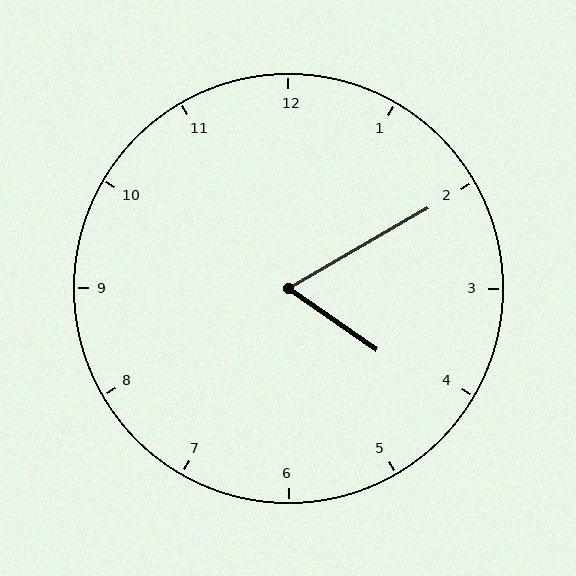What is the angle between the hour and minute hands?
Approximately 65 degrees.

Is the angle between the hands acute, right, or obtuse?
It is acute.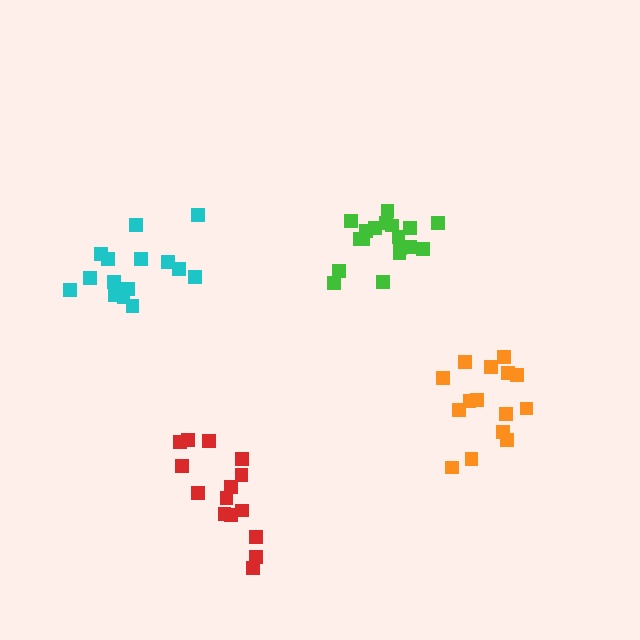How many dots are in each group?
Group 1: 15 dots, Group 2: 18 dots, Group 3: 15 dots, Group 4: 15 dots (63 total).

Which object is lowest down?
The red cluster is bottommost.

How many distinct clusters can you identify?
There are 4 distinct clusters.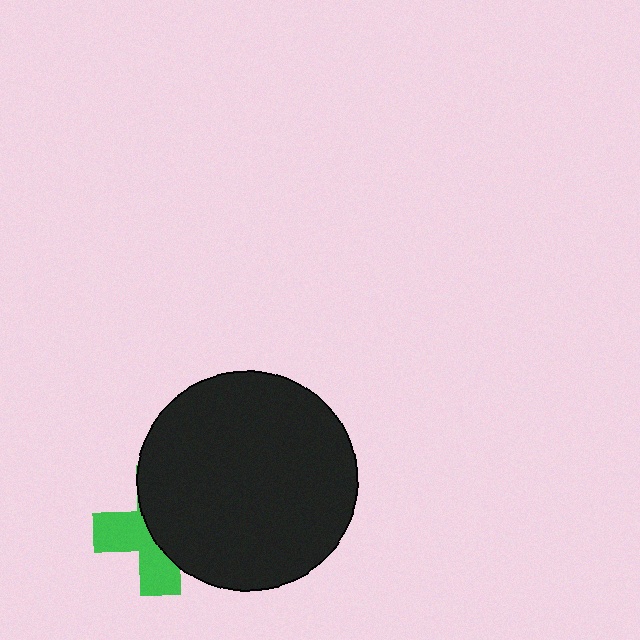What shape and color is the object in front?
The object in front is a black circle.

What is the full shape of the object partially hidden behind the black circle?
The partially hidden object is a green cross.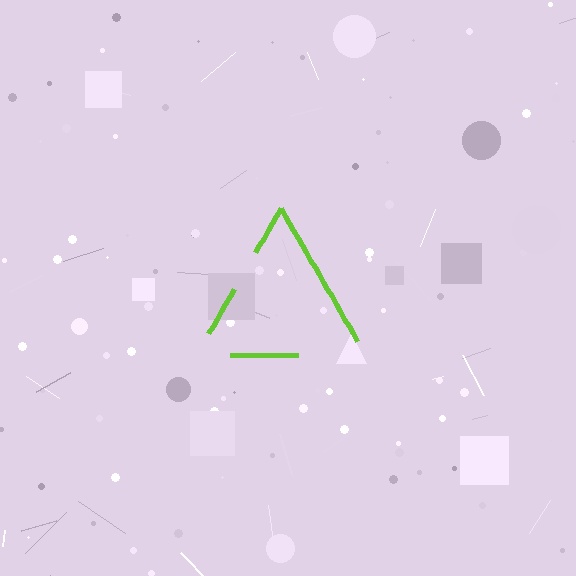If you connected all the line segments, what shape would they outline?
They would outline a triangle.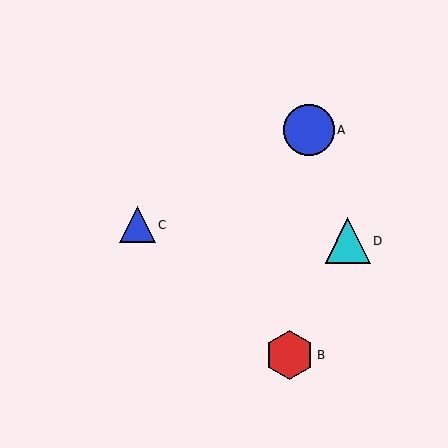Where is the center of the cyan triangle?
The center of the cyan triangle is at (348, 241).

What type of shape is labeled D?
Shape D is a cyan triangle.